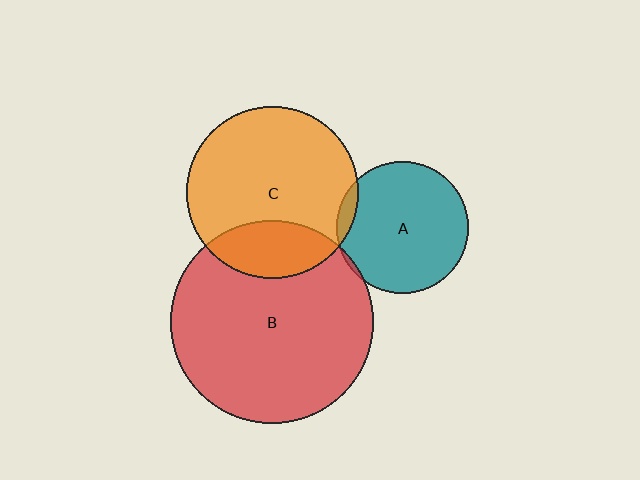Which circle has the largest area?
Circle B (red).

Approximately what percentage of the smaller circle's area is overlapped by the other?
Approximately 5%.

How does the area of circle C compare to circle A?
Approximately 1.7 times.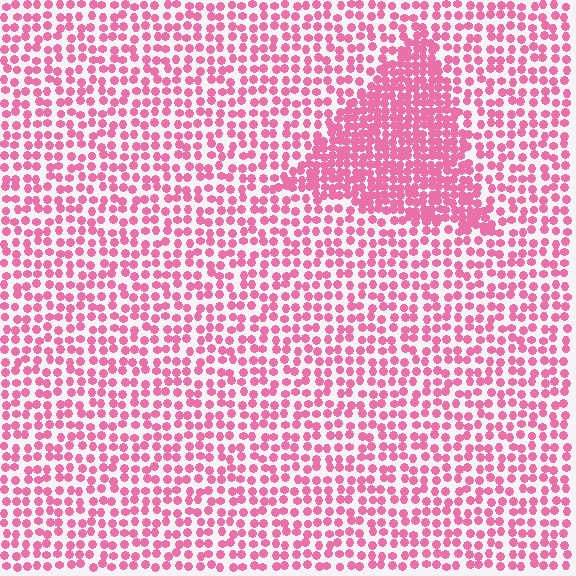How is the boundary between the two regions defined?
The boundary is defined by a change in element density (approximately 2.0x ratio). All elements are the same color, size, and shape.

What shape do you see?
I see a triangle.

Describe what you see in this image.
The image contains small pink elements arranged at two different densities. A triangle-shaped region is visible where the elements are more densely packed than the surrounding area.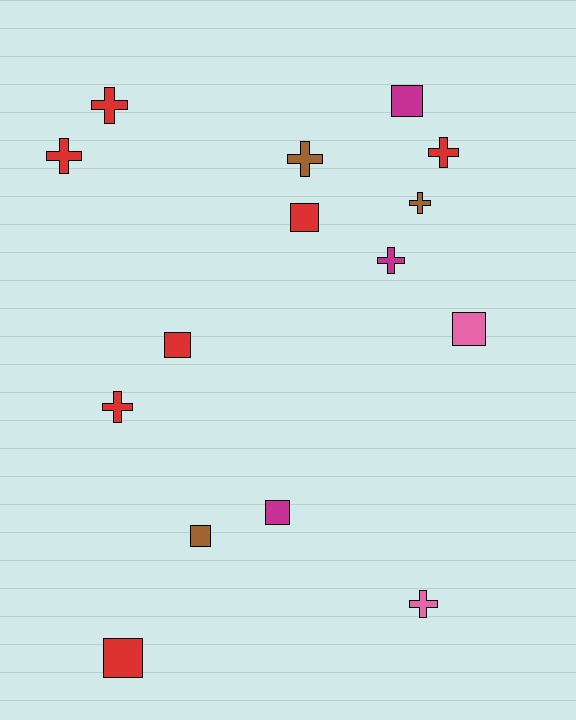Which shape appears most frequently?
Cross, with 8 objects.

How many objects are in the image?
There are 15 objects.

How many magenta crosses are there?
There is 1 magenta cross.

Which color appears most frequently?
Red, with 7 objects.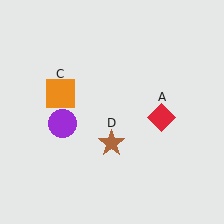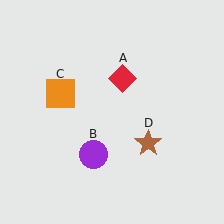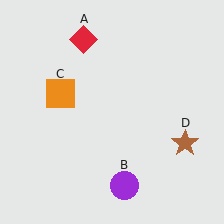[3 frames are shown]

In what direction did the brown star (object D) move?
The brown star (object D) moved right.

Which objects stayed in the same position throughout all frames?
Orange square (object C) remained stationary.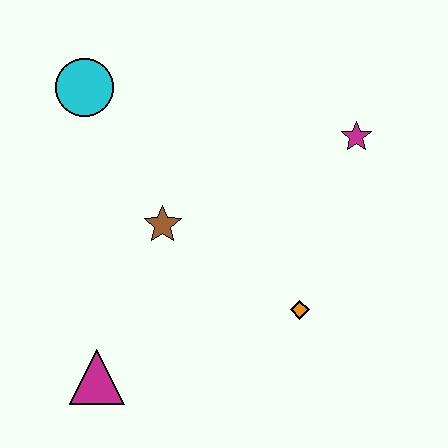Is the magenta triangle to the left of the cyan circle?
No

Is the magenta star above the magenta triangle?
Yes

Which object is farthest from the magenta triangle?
The magenta star is farthest from the magenta triangle.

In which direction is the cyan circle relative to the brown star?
The cyan circle is above the brown star.